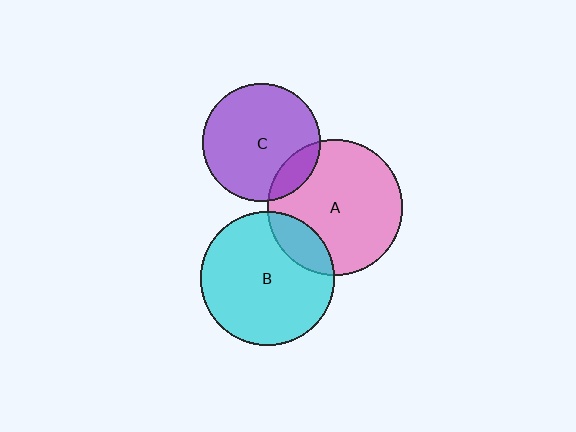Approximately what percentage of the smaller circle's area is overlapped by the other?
Approximately 15%.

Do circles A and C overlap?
Yes.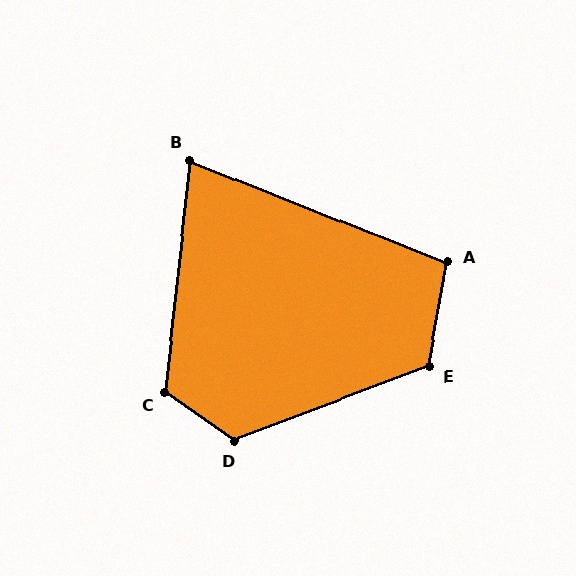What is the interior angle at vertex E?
Approximately 121 degrees (obtuse).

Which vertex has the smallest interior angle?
B, at approximately 74 degrees.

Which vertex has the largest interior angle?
D, at approximately 125 degrees.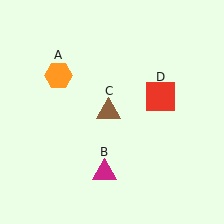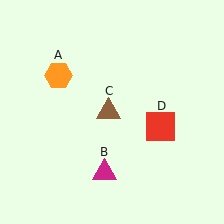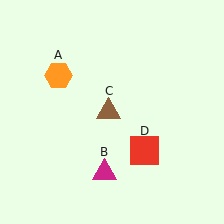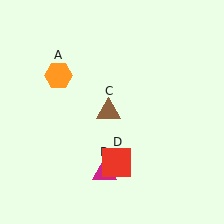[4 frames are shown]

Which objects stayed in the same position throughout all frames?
Orange hexagon (object A) and magenta triangle (object B) and brown triangle (object C) remained stationary.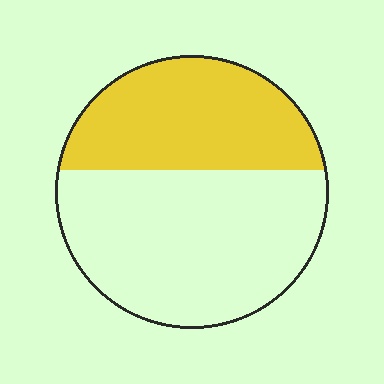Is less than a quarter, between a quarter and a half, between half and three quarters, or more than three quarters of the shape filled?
Between a quarter and a half.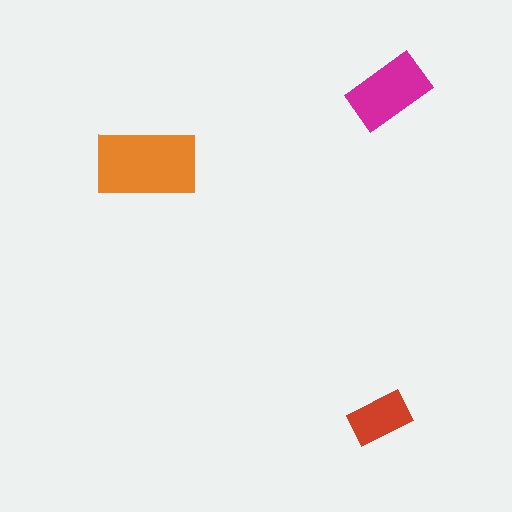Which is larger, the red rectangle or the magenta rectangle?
The magenta one.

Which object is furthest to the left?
The orange rectangle is leftmost.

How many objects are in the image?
There are 3 objects in the image.